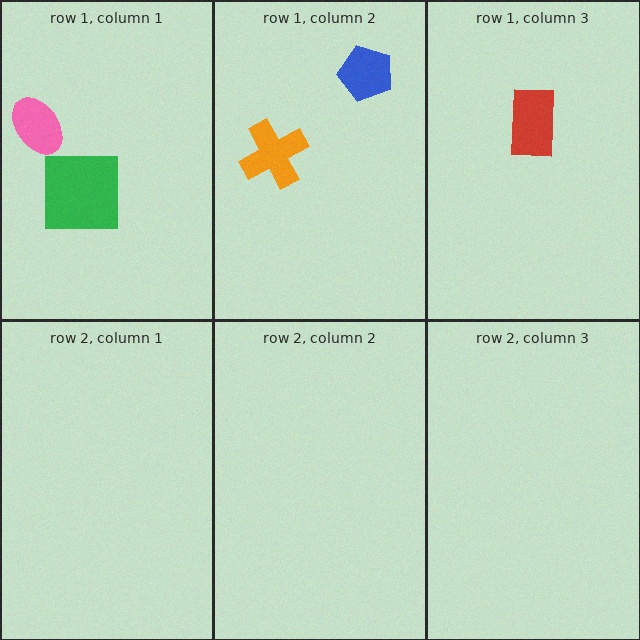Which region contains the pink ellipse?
The row 1, column 1 region.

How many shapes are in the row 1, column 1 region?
2.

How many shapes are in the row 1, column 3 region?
1.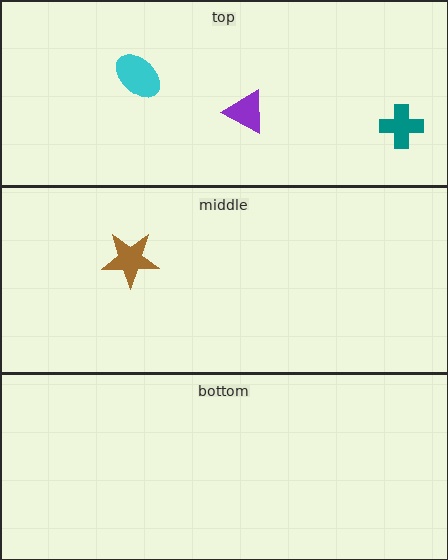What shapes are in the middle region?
The brown star.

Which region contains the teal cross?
The top region.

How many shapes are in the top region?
3.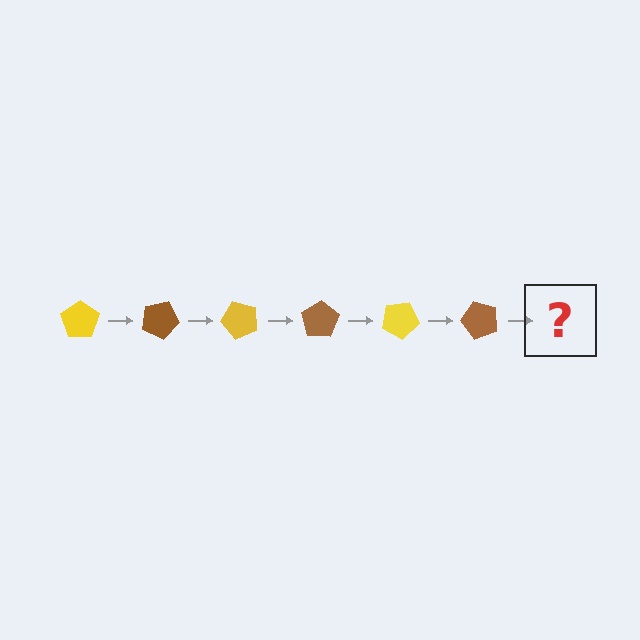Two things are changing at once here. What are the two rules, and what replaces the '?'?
The two rules are that it rotates 25 degrees each step and the color cycles through yellow and brown. The '?' should be a yellow pentagon, rotated 150 degrees from the start.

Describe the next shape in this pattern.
It should be a yellow pentagon, rotated 150 degrees from the start.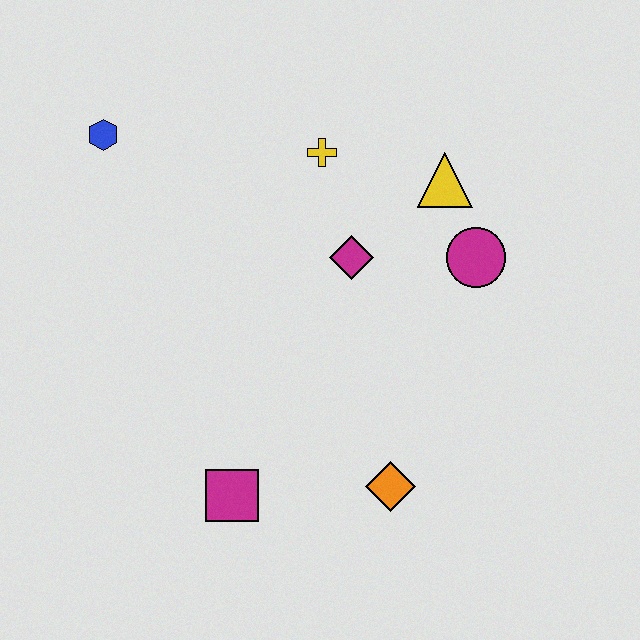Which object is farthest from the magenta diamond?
The blue hexagon is farthest from the magenta diamond.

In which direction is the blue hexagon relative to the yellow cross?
The blue hexagon is to the left of the yellow cross.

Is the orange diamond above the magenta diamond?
No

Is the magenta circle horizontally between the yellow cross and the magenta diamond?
No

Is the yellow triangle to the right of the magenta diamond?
Yes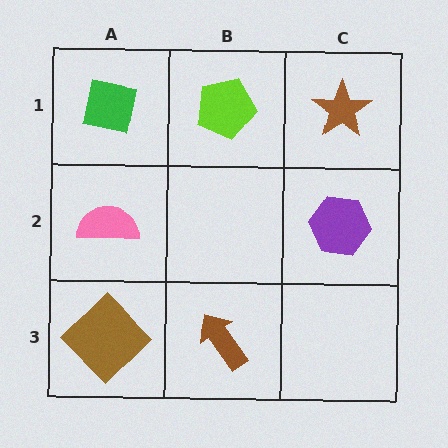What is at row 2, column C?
A purple hexagon.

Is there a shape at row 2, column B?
No, that cell is empty.